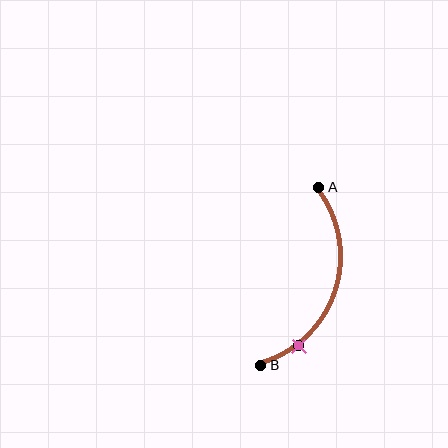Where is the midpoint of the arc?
The arc midpoint is the point on the curve farthest from the straight line joining A and B. It sits to the right of that line.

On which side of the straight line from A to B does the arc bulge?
The arc bulges to the right of the straight line connecting A and B.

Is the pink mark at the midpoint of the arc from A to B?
No. The pink mark lies on the arc but is closer to endpoint B. The arc midpoint would be at the point on the curve equidistant along the arc from both A and B.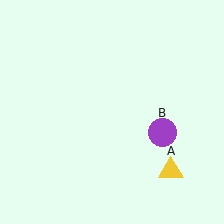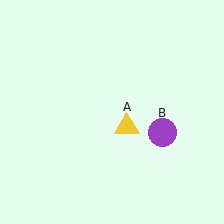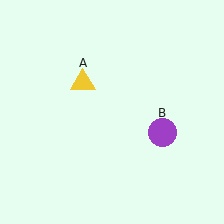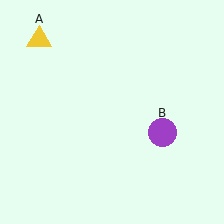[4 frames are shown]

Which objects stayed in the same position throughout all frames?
Purple circle (object B) remained stationary.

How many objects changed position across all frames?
1 object changed position: yellow triangle (object A).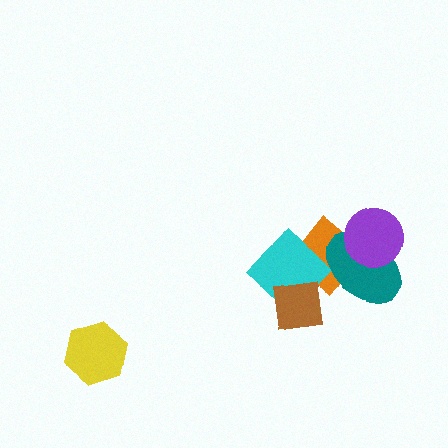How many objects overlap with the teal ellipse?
3 objects overlap with the teal ellipse.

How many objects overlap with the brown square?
1 object overlaps with the brown square.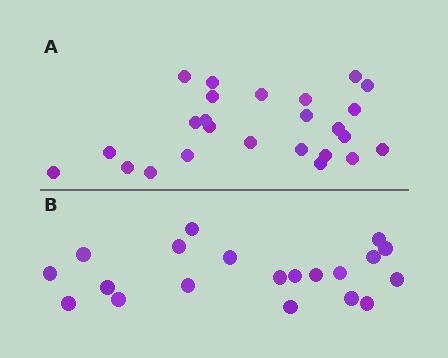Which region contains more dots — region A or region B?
Region A (the top region) has more dots.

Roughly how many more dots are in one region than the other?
Region A has about 5 more dots than region B.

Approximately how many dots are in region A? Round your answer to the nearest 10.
About 20 dots. (The exact count is 25, which rounds to 20.)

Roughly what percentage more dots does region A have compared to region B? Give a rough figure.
About 25% more.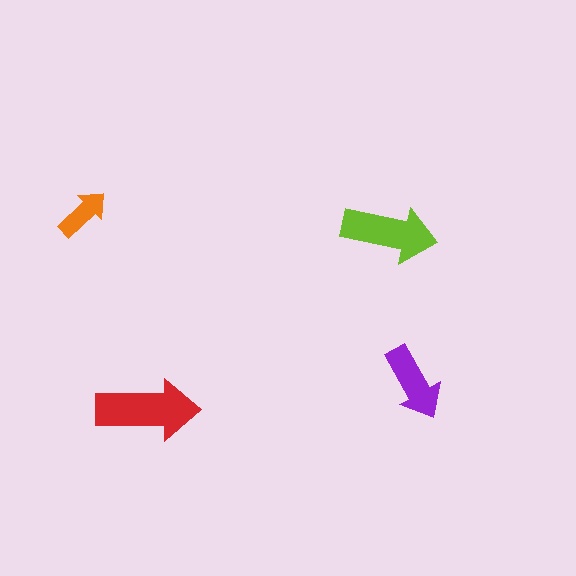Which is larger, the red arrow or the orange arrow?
The red one.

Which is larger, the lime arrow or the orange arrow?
The lime one.